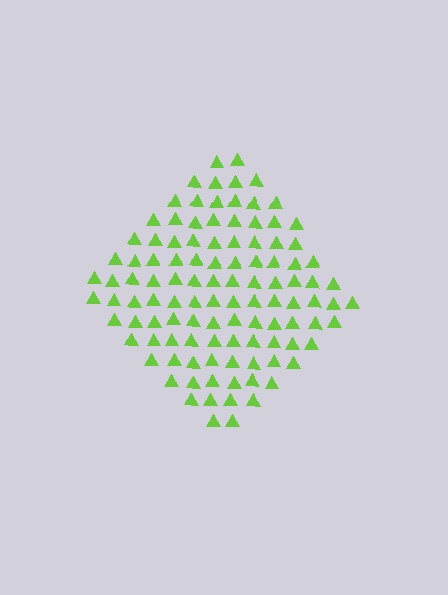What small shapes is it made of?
It is made of small triangles.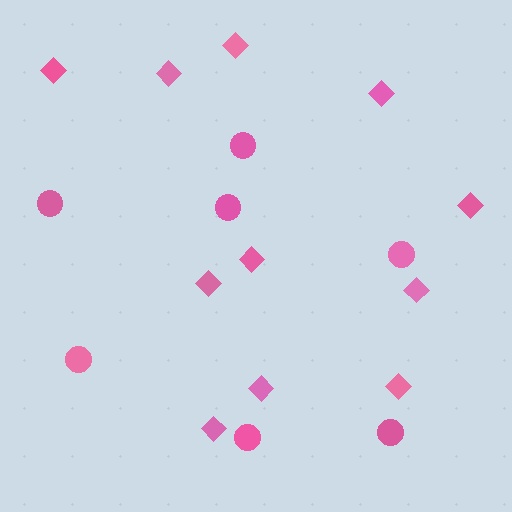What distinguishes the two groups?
There are 2 groups: one group of circles (7) and one group of diamonds (11).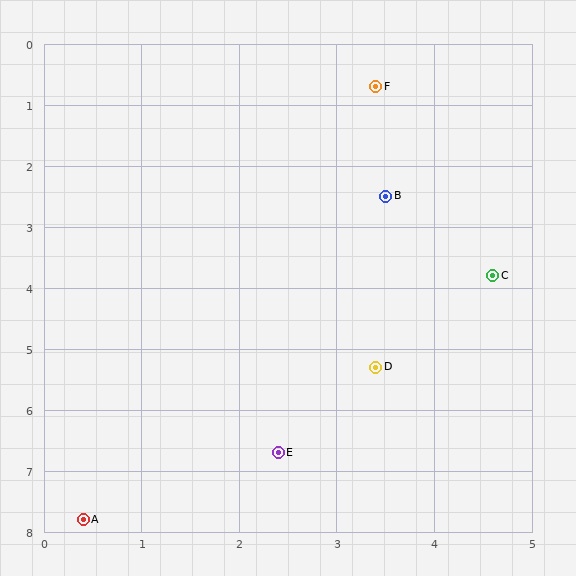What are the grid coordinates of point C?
Point C is at approximately (4.6, 3.8).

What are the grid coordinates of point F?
Point F is at approximately (3.4, 0.7).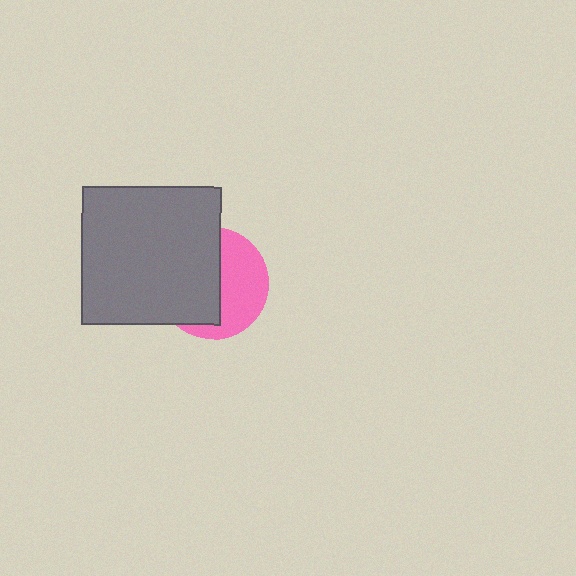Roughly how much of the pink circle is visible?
A small part of it is visible (roughly 45%).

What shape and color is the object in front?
The object in front is a gray square.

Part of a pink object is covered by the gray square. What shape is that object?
It is a circle.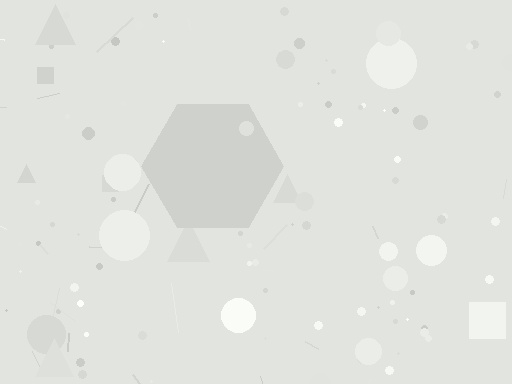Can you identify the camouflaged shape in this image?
The camouflaged shape is a hexagon.